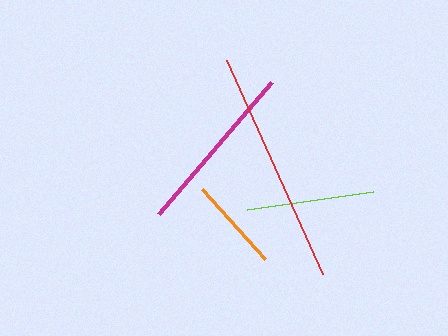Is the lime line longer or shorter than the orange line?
The lime line is longer than the orange line.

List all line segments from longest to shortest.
From longest to shortest: red, magenta, lime, orange.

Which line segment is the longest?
The red line is the longest at approximately 235 pixels.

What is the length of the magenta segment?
The magenta segment is approximately 174 pixels long.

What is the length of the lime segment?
The lime segment is approximately 127 pixels long.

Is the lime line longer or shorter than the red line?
The red line is longer than the lime line.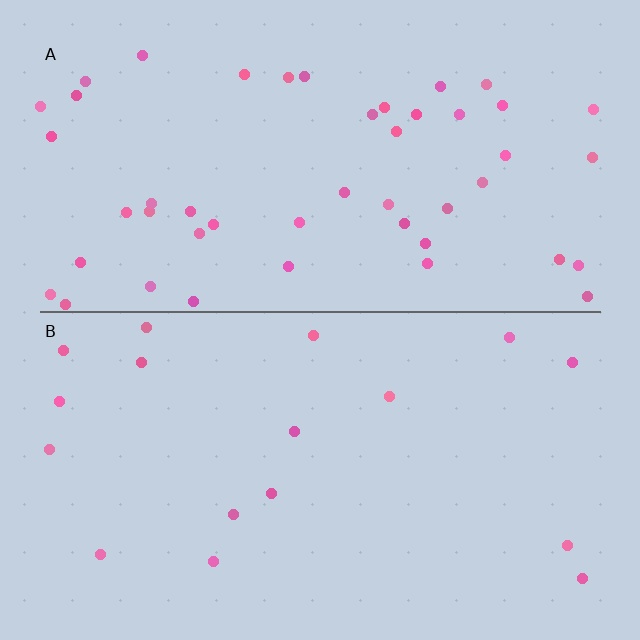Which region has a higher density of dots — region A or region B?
A (the top).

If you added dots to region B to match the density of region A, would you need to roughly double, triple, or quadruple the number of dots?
Approximately triple.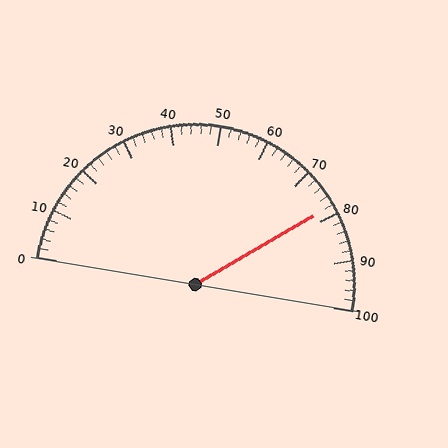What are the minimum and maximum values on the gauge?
The gauge ranges from 0 to 100.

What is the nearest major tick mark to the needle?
The nearest major tick mark is 80.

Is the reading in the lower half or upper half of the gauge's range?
The reading is in the upper half of the range (0 to 100).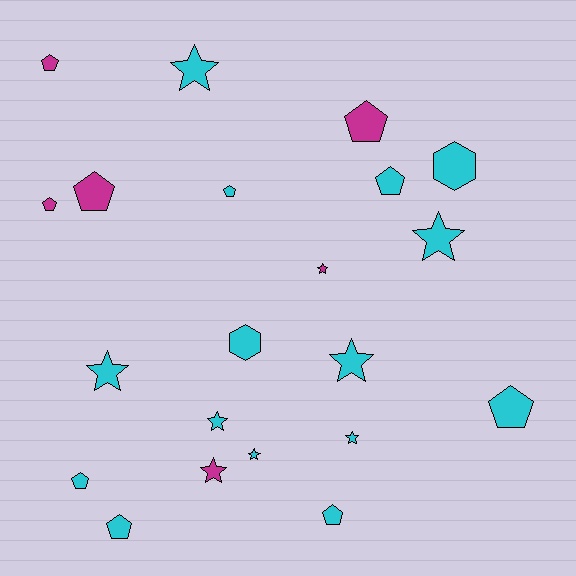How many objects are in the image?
There are 21 objects.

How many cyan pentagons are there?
There are 6 cyan pentagons.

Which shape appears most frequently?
Pentagon, with 10 objects.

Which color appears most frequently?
Cyan, with 15 objects.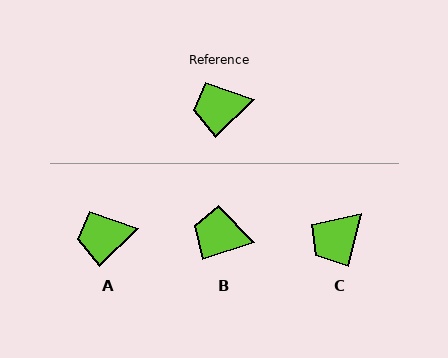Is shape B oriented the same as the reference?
No, it is off by about 26 degrees.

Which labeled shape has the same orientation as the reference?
A.